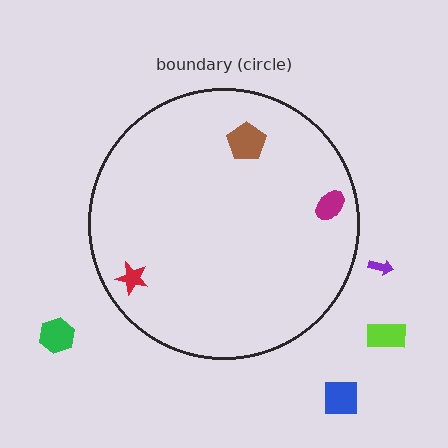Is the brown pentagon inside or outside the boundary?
Inside.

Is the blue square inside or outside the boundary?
Outside.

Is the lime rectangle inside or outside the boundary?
Outside.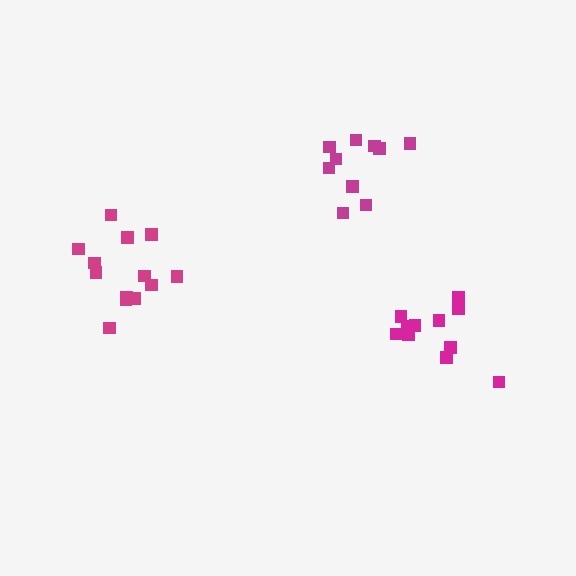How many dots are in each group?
Group 1: 10 dots, Group 2: 13 dots, Group 3: 11 dots (34 total).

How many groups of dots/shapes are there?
There are 3 groups.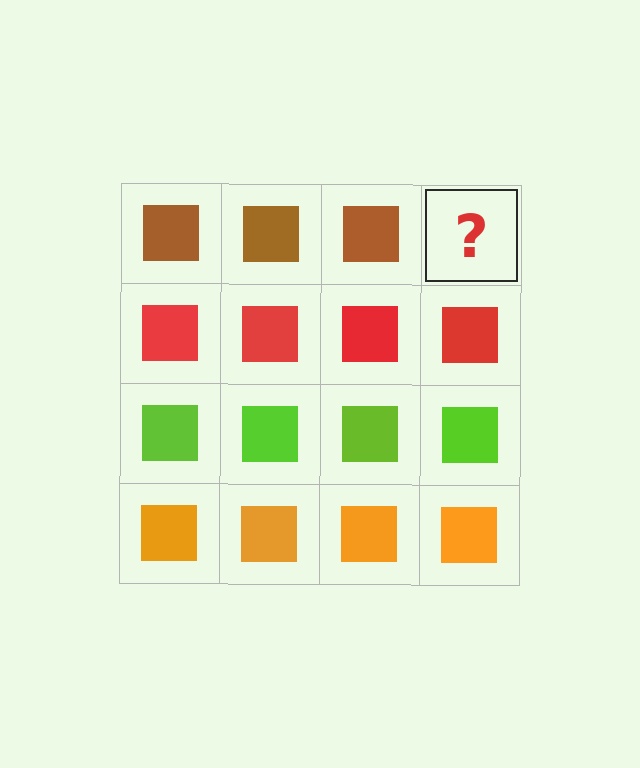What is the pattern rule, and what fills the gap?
The rule is that each row has a consistent color. The gap should be filled with a brown square.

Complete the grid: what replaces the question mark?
The question mark should be replaced with a brown square.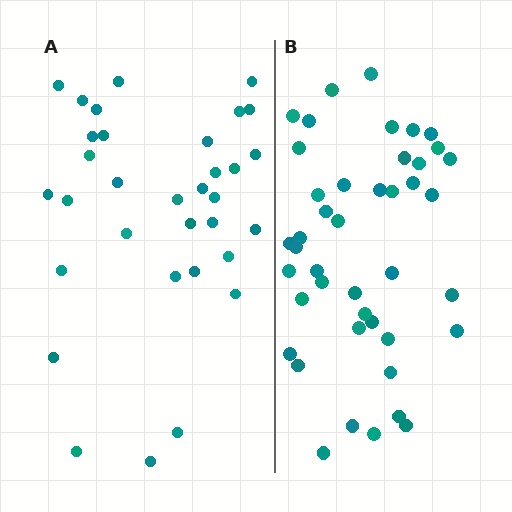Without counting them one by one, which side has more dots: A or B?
Region B (the right region) has more dots.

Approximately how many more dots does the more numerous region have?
Region B has roughly 10 or so more dots than region A.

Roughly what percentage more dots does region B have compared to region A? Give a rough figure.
About 30% more.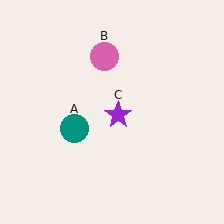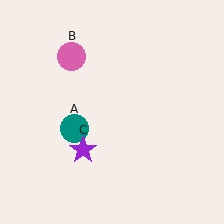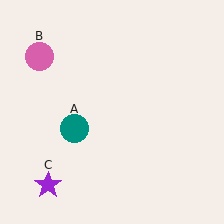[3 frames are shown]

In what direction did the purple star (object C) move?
The purple star (object C) moved down and to the left.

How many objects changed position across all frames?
2 objects changed position: pink circle (object B), purple star (object C).